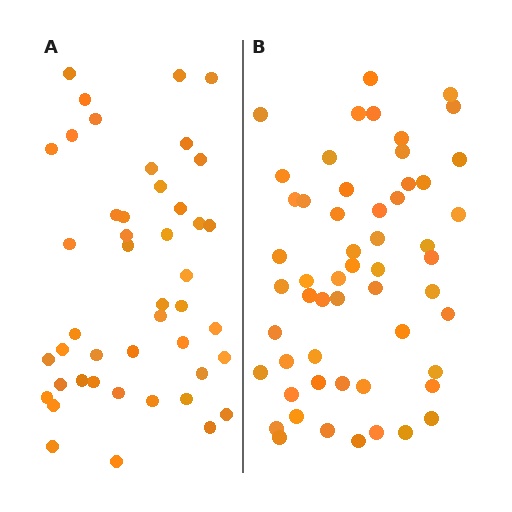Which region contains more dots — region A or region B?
Region B (the right region) has more dots.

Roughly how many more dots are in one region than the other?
Region B has roughly 10 or so more dots than region A.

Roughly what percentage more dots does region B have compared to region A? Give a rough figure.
About 20% more.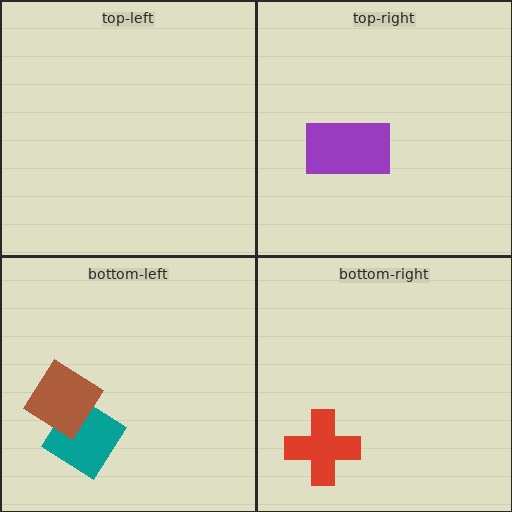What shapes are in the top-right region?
The purple rectangle.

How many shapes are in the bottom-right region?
1.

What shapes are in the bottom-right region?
The red cross.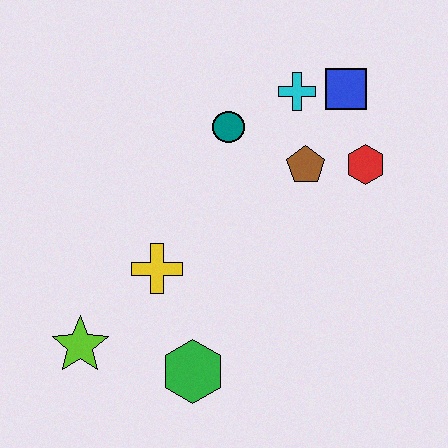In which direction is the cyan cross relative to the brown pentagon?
The cyan cross is above the brown pentagon.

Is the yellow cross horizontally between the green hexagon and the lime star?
Yes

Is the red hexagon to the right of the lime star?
Yes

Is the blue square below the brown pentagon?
No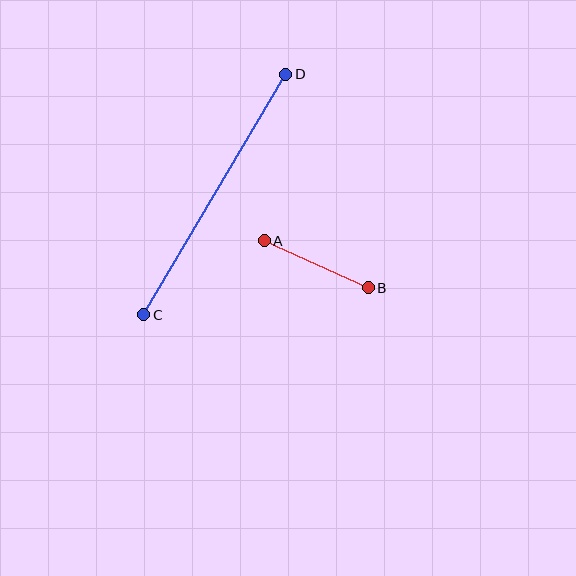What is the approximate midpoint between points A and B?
The midpoint is at approximately (316, 264) pixels.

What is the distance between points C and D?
The distance is approximately 279 pixels.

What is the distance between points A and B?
The distance is approximately 114 pixels.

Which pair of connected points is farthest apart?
Points C and D are farthest apart.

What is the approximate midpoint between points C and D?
The midpoint is at approximately (215, 195) pixels.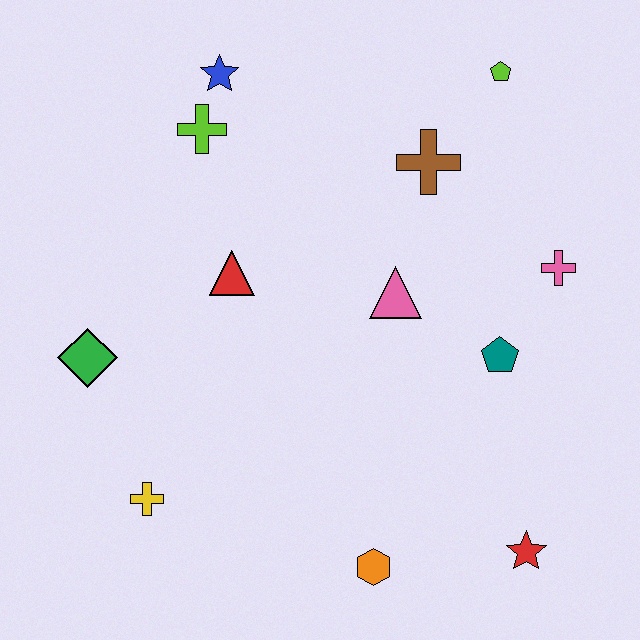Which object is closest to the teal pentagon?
The pink cross is closest to the teal pentagon.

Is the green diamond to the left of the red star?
Yes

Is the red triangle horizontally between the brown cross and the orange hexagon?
No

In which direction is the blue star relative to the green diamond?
The blue star is above the green diamond.